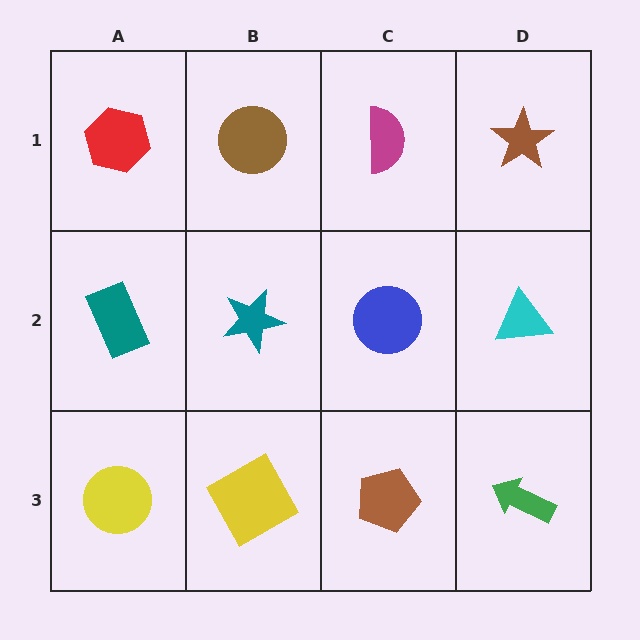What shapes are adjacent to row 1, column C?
A blue circle (row 2, column C), a brown circle (row 1, column B), a brown star (row 1, column D).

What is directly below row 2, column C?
A brown pentagon.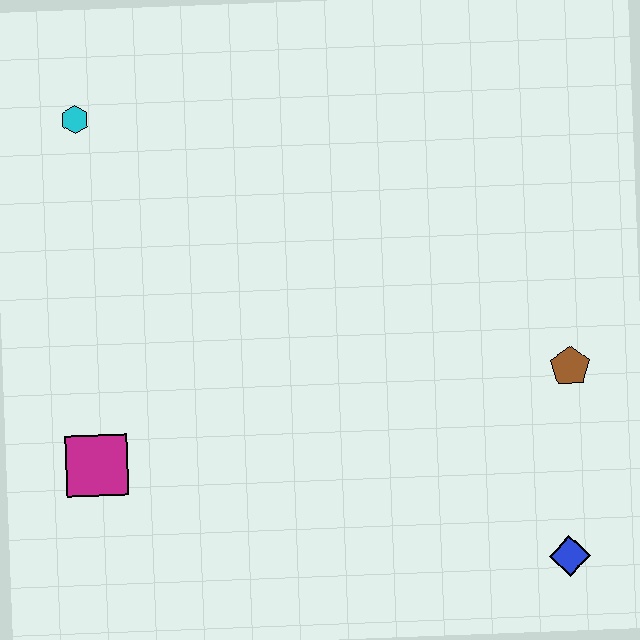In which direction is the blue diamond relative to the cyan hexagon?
The blue diamond is to the right of the cyan hexagon.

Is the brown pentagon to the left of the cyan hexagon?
No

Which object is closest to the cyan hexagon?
The magenta square is closest to the cyan hexagon.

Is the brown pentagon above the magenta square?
Yes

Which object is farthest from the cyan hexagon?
The blue diamond is farthest from the cyan hexagon.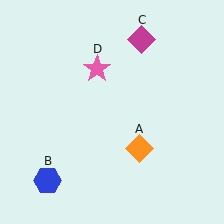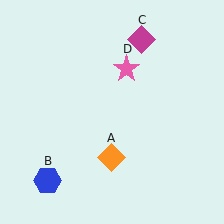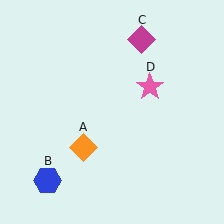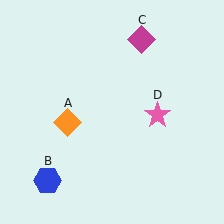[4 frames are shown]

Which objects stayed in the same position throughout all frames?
Blue hexagon (object B) and magenta diamond (object C) remained stationary.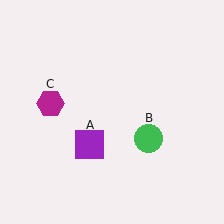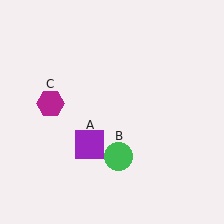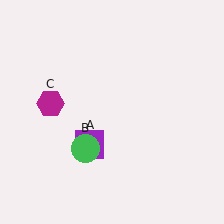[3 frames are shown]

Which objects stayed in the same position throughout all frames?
Purple square (object A) and magenta hexagon (object C) remained stationary.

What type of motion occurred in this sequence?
The green circle (object B) rotated clockwise around the center of the scene.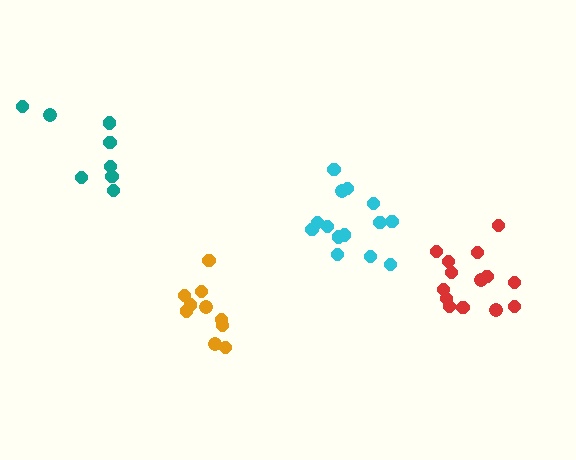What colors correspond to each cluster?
The clusters are colored: teal, orange, cyan, red.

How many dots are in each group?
Group 1: 8 dots, Group 2: 10 dots, Group 3: 14 dots, Group 4: 14 dots (46 total).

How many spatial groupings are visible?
There are 4 spatial groupings.